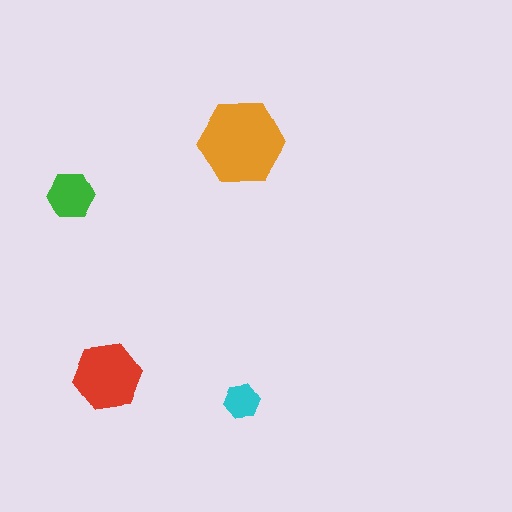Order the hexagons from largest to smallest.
the orange one, the red one, the green one, the cyan one.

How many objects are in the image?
There are 4 objects in the image.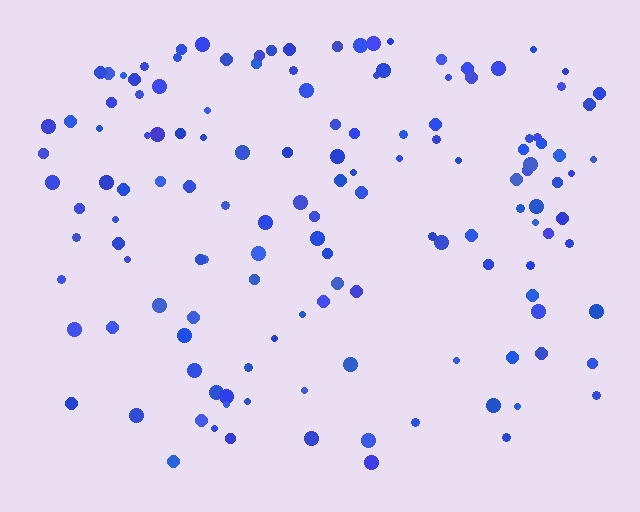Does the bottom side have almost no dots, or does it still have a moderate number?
Still a moderate number, just noticeably fewer than the top.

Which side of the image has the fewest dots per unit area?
The bottom.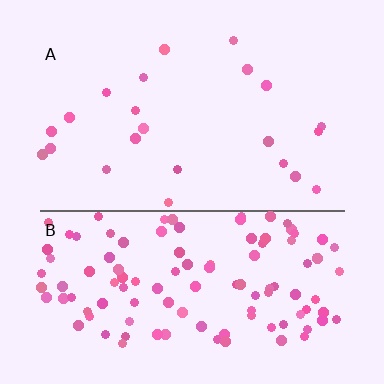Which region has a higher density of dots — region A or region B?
B (the bottom).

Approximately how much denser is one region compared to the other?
Approximately 5.0× — region B over region A.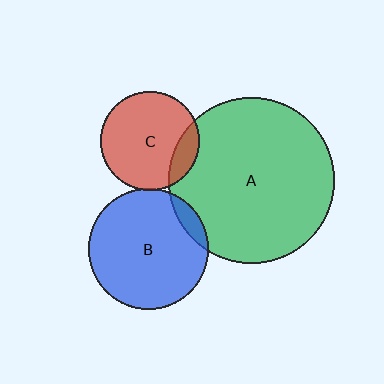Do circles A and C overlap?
Yes.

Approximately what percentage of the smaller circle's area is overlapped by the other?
Approximately 15%.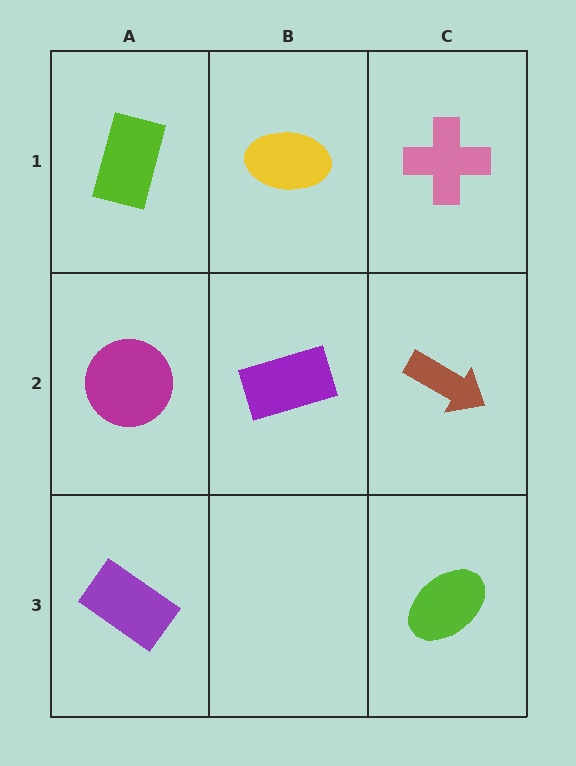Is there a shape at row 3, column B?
No, that cell is empty.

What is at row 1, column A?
A lime rectangle.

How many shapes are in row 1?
3 shapes.